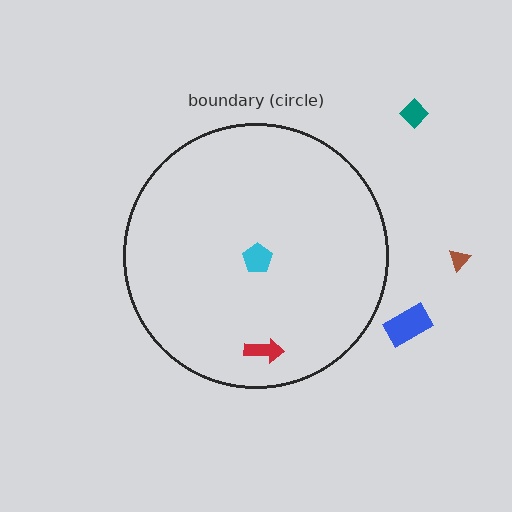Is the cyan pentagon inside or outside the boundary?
Inside.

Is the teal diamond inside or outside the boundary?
Outside.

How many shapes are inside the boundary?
2 inside, 3 outside.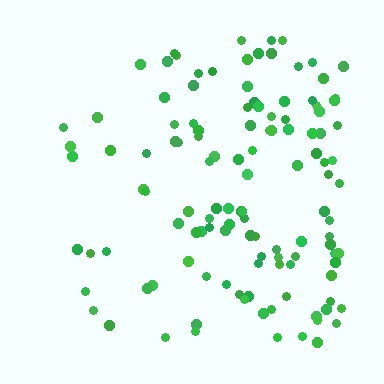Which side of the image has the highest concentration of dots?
The right.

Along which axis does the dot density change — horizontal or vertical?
Horizontal.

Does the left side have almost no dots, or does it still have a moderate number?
Still a moderate number, just noticeably fewer than the right.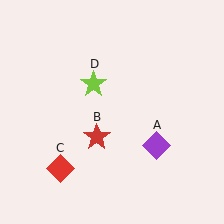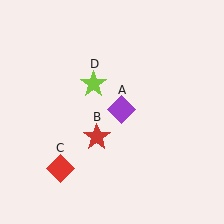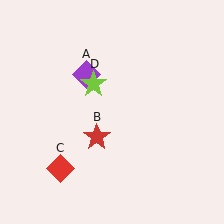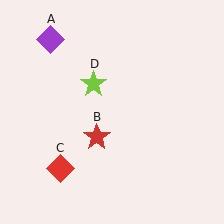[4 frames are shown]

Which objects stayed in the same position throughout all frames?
Red star (object B) and red diamond (object C) and lime star (object D) remained stationary.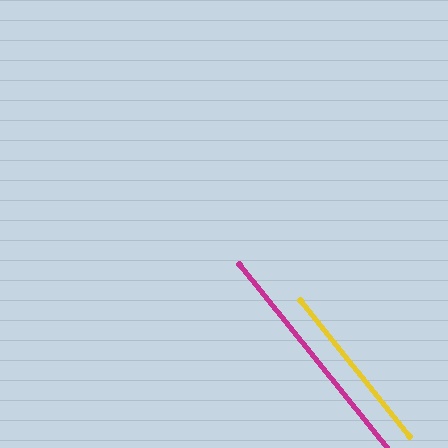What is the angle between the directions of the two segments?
Approximately 0 degrees.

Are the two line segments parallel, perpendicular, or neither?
Parallel — their directions differ by only 0.2°.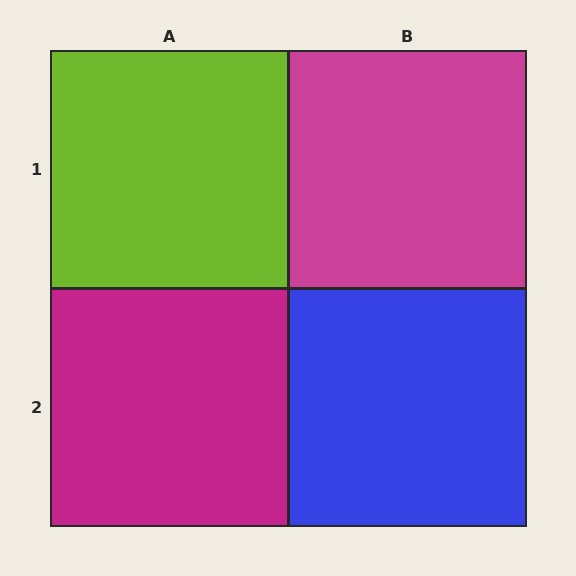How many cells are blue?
1 cell is blue.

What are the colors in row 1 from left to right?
Lime, magenta.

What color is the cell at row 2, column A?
Magenta.